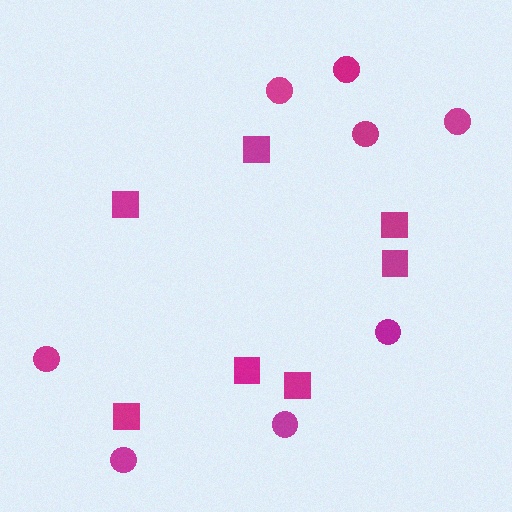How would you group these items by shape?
There are 2 groups: one group of circles (8) and one group of squares (7).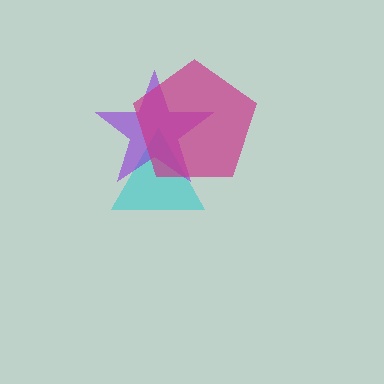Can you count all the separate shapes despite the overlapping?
Yes, there are 3 separate shapes.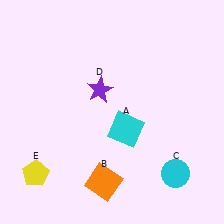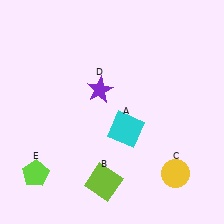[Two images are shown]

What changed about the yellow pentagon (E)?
In Image 1, E is yellow. In Image 2, it changed to lime.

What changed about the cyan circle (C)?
In Image 1, C is cyan. In Image 2, it changed to yellow.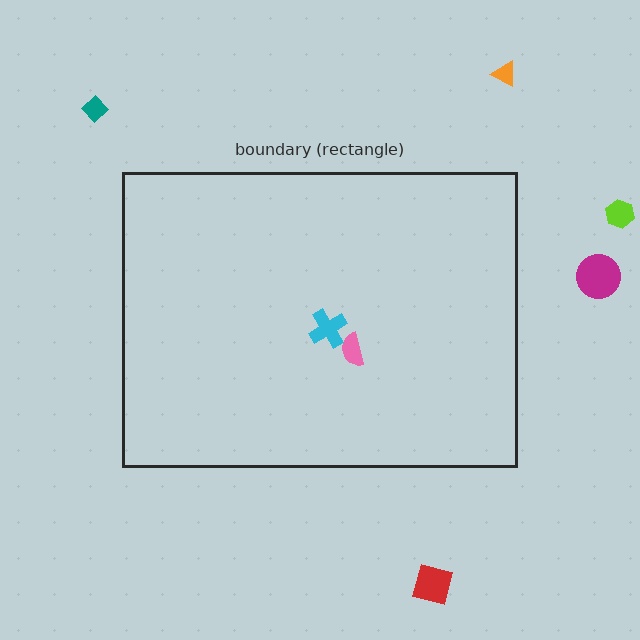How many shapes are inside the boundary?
2 inside, 5 outside.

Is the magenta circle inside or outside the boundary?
Outside.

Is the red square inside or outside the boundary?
Outside.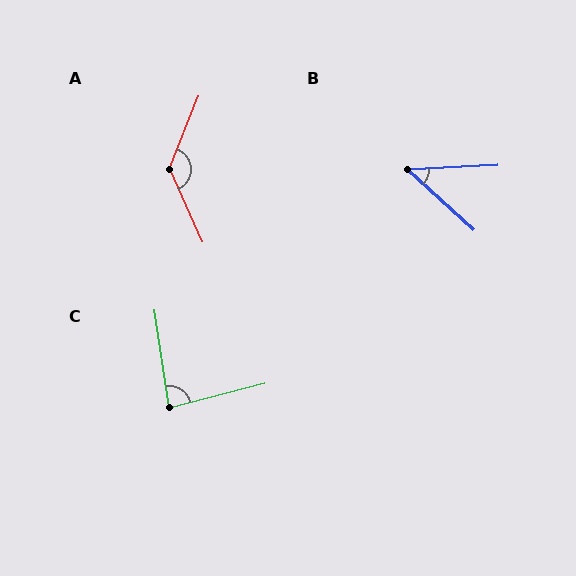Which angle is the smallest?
B, at approximately 45 degrees.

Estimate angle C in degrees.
Approximately 84 degrees.